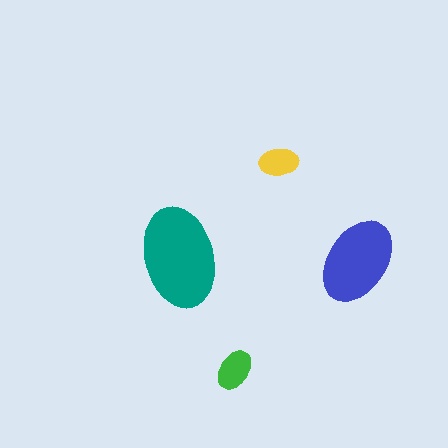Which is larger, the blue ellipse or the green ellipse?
The blue one.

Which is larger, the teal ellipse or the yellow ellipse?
The teal one.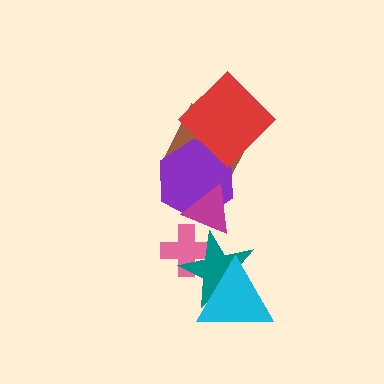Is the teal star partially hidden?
Yes, it is partially covered by another shape.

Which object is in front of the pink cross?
The teal star is in front of the pink cross.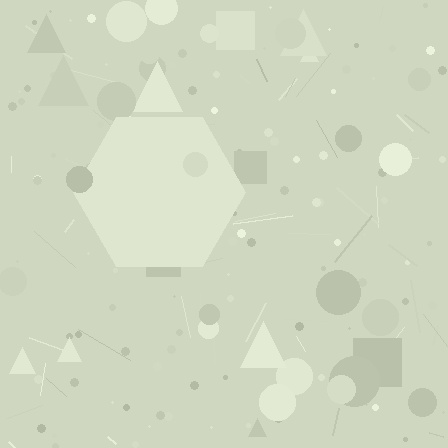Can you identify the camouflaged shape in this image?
The camouflaged shape is a hexagon.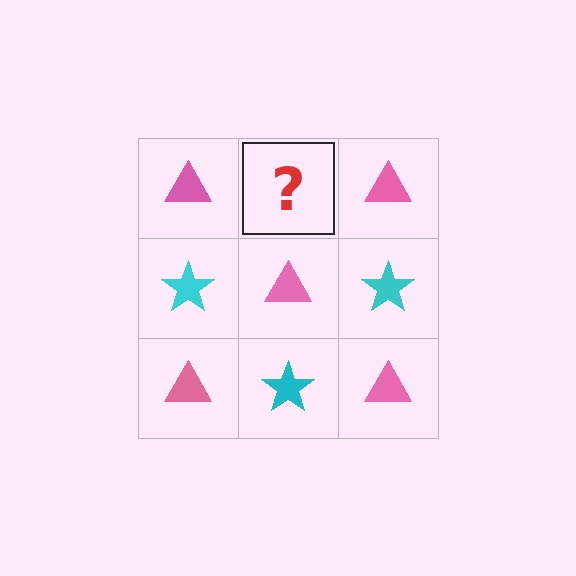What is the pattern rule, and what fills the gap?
The rule is that it alternates pink triangle and cyan star in a checkerboard pattern. The gap should be filled with a cyan star.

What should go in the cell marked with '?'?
The missing cell should contain a cyan star.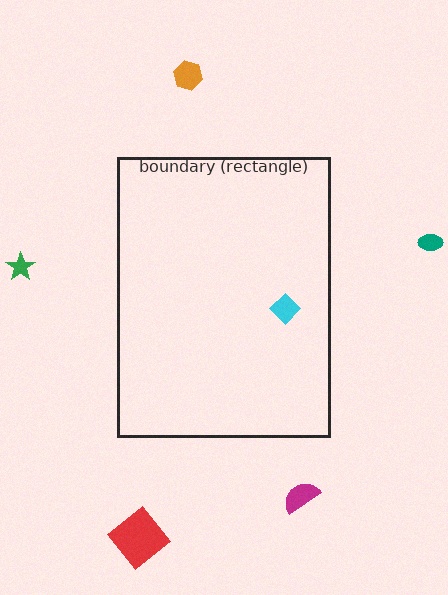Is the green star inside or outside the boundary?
Outside.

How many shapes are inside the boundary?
1 inside, 5 outside.